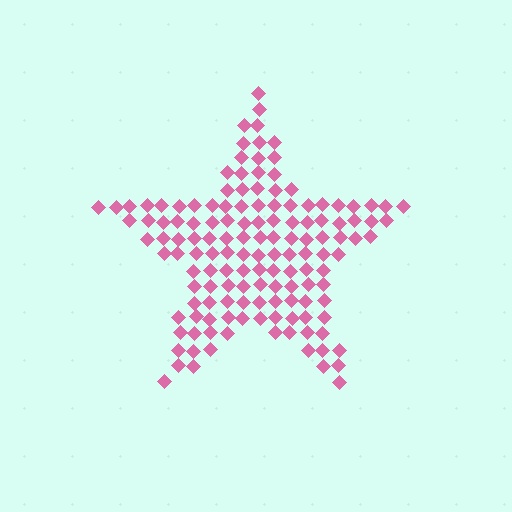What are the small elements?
The small elements are diamonds.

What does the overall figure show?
The overall figure shows a star.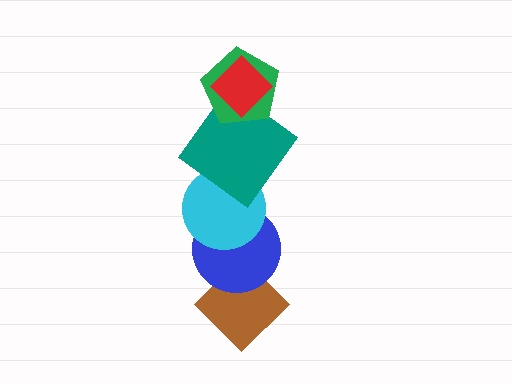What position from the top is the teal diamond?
The teal diamond is 3rd from the top.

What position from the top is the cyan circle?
The cyan circle is 4th from the top.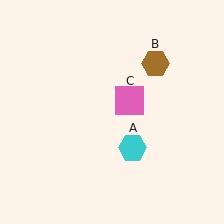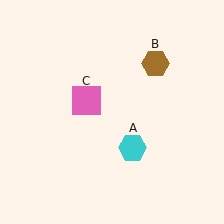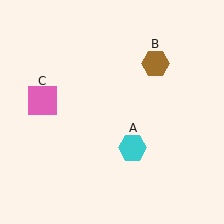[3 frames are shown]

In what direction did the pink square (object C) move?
The pink square (object C) moved left.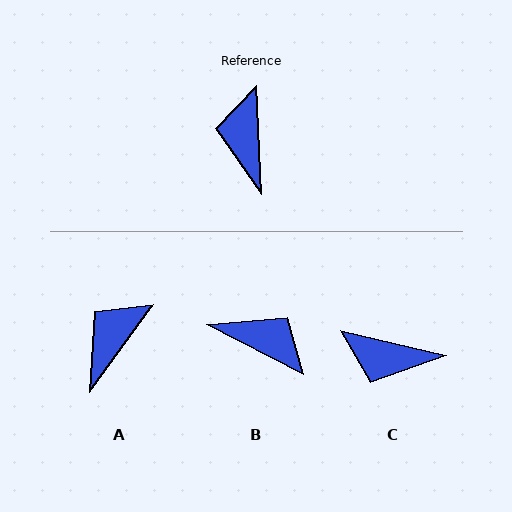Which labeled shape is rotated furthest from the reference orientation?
B, about 120 degrees away.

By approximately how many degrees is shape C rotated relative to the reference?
Approximately 74 degrees counter-clockwise.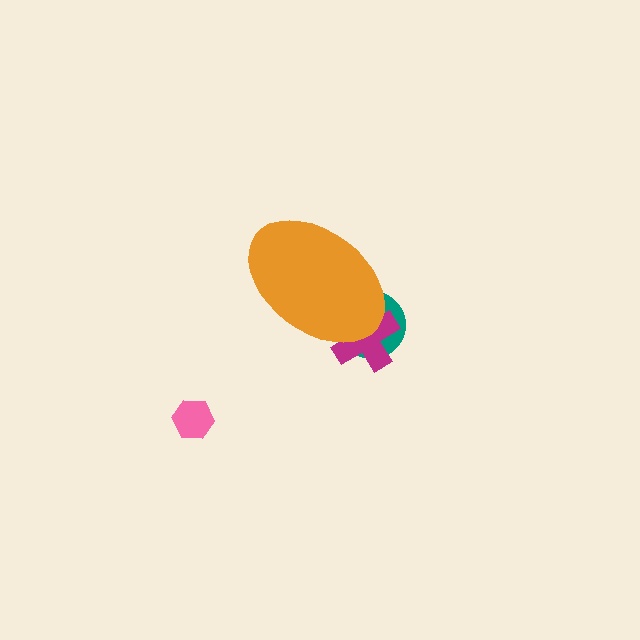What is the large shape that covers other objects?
An orange ellipse.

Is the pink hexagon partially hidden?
No, the pink hexagon is fully visible.